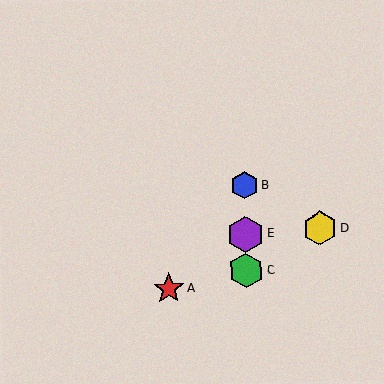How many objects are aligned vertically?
3 objects (B, C, E) are aligned vertically.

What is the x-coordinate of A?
Object A is at x≈169.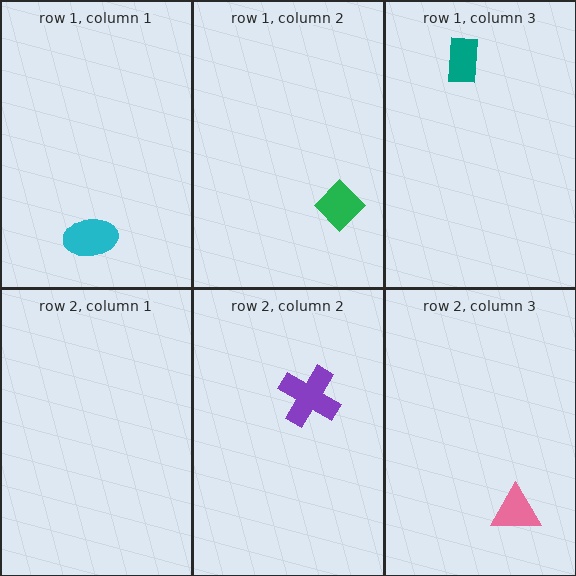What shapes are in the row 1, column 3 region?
The teal rectangle.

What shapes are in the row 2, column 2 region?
The purple cross.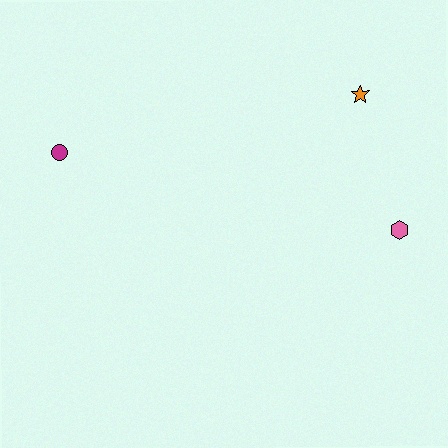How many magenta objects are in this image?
There is 1 magenta object.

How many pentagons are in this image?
There are no pentagons.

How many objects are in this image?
There are 3 objects.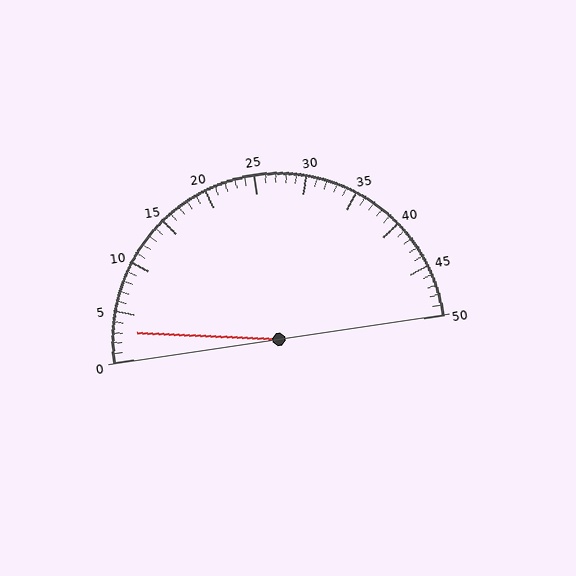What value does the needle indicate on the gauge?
The needle indicates approximately 3.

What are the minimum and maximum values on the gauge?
The gauge ranges from 0 to 50.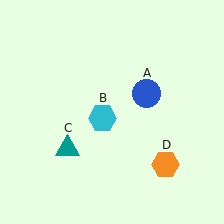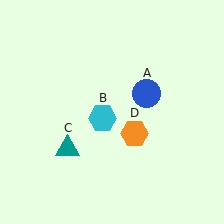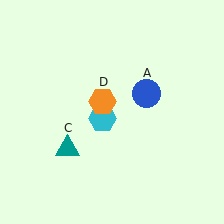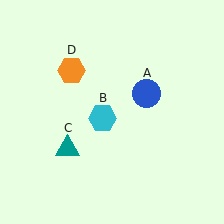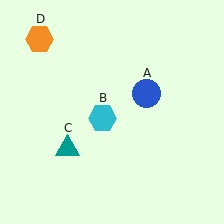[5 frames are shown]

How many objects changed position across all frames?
1 object changed position: orange hexagon (object D).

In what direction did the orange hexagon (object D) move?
The orange hexagon (object D) moved up and to the left.